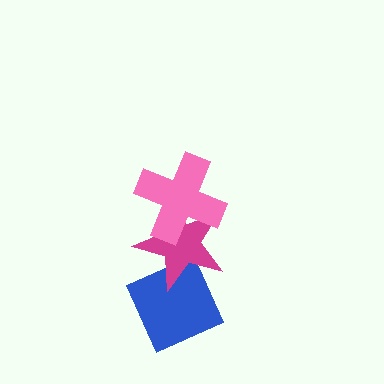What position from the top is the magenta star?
The magenta star is 2nd from the top.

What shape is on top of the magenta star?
The pink cross is on top of the magenta star.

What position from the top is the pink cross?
The pink cross is 1st from the top.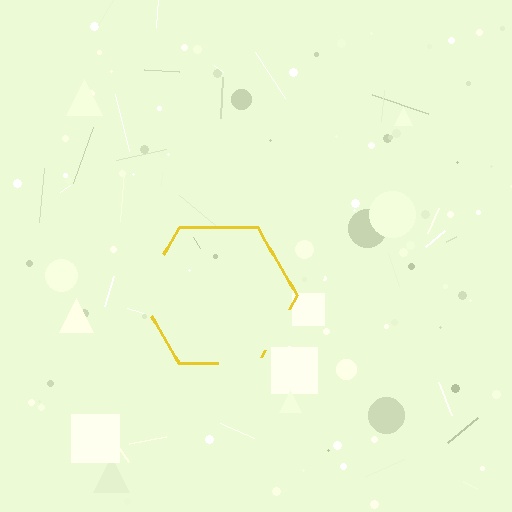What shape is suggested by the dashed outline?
The dashed outline suggests a hexagon.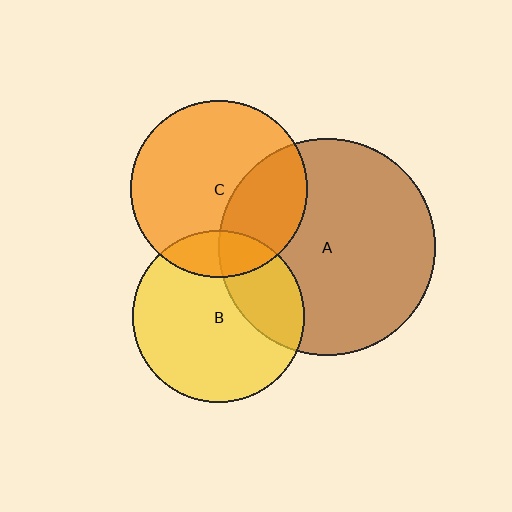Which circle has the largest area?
Circle A (brown).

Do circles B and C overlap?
Yes.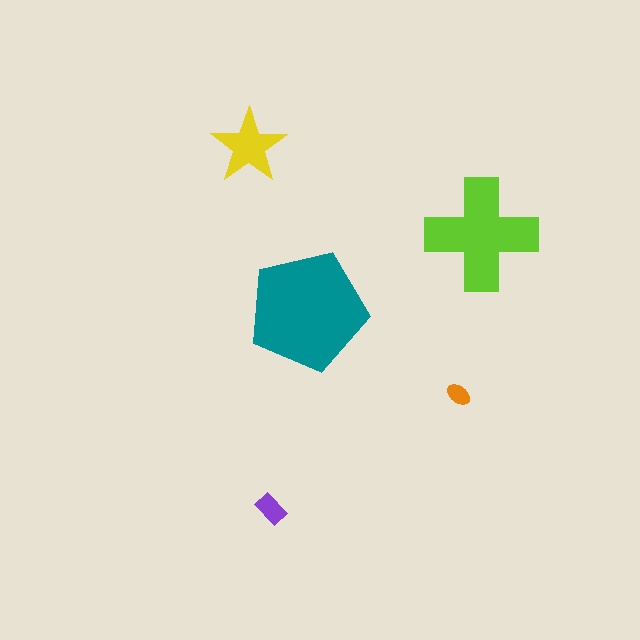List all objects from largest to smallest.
The teal pentagon, the lime cross, the yellow star, the purple rectangle, the orange ellipse.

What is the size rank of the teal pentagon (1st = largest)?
1st.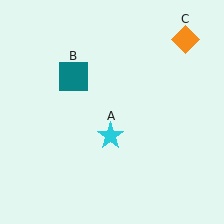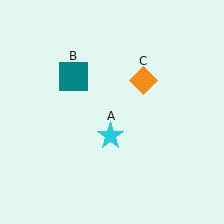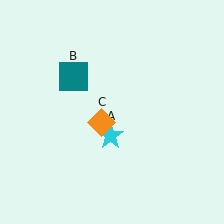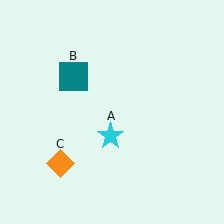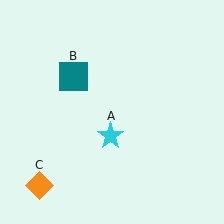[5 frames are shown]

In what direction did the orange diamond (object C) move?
The orange diamond (object C) moved down and to the left.